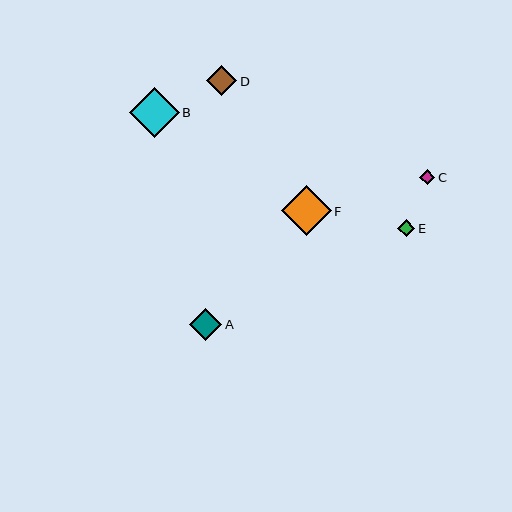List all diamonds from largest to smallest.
From largest to smallest: F, B, A, D, E, C.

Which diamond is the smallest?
Diamond C is the smallest with a size of approximately 15 pixels.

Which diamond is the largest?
Diamond F is the largest with a size of approximately 49 pixels.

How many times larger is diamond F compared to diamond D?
Diamond F is approximately 1.6 times the size of diamond D.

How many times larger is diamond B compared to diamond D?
Diamond B is approximately 1.6 times the size of diamond D.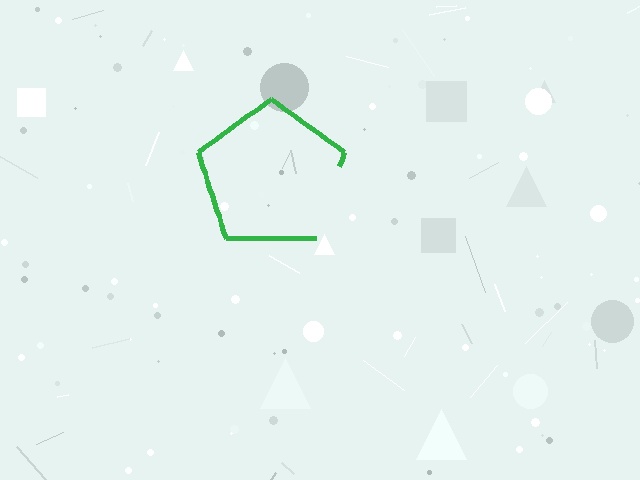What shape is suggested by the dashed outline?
The dashed outline suggests a pentagon.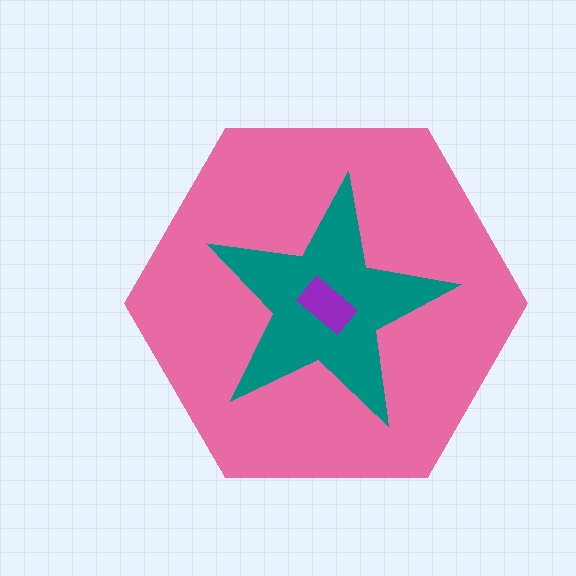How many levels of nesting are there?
3.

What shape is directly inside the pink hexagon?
The teal star.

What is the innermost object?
The purple rectangle.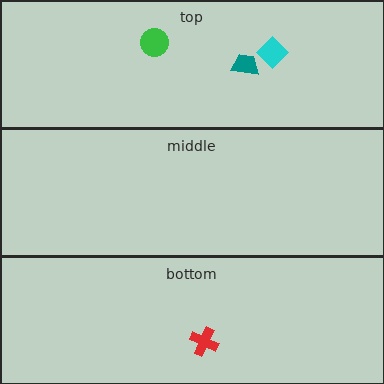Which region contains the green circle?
The top region.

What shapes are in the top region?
The cyan diamond, the teal trapezoid, the green circle.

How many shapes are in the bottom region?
1.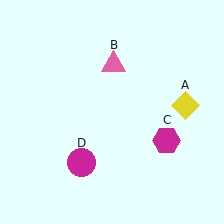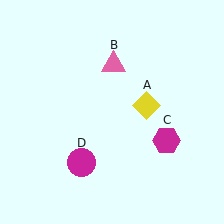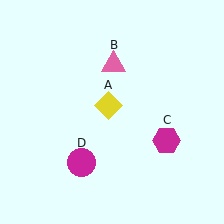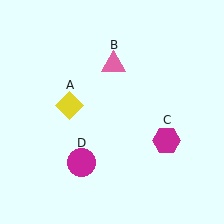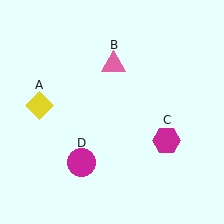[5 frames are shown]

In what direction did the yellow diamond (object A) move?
The yellow diamond (object A) moved left.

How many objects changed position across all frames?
1 object changed position: yellow diamond (object A).